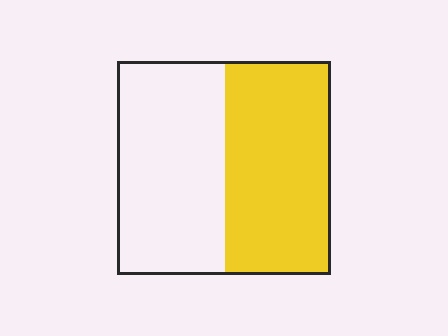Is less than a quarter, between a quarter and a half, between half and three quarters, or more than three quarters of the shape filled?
Between a quarter and a half.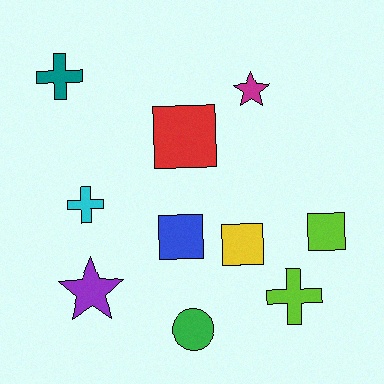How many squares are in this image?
There are 4 squares.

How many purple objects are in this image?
There is 1 purple object.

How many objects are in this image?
There are 10 objects.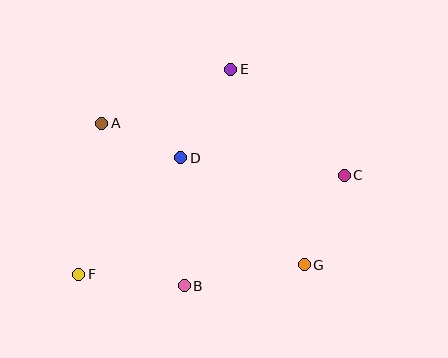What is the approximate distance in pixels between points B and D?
The distance between B and D is approximately 128 pixels.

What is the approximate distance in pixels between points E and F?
The distance between E and F is approximately 255 pixels.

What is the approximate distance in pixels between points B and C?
The distance between B and C is approximately 194 pixels.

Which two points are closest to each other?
Points A and D are closest to each other.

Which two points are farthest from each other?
Points C and F are farthest from each other.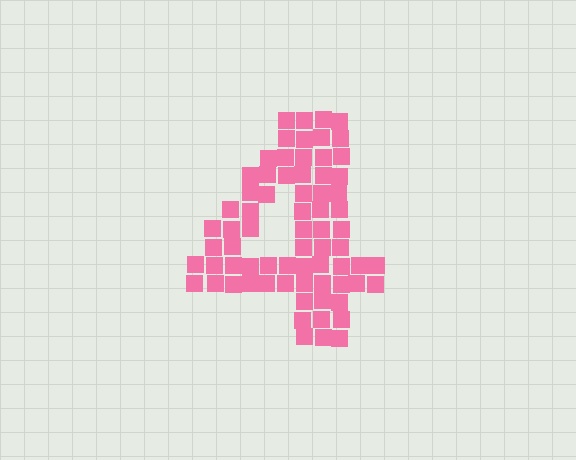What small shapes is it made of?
It is made of small squares.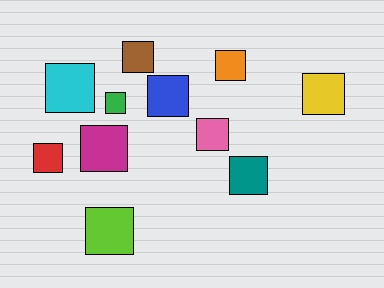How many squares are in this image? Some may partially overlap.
There are 11 squares.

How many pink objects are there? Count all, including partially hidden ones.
There is 1 pink object.